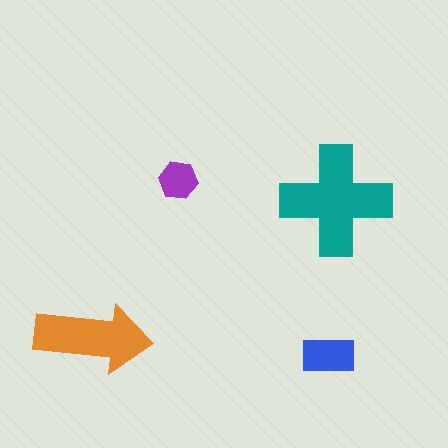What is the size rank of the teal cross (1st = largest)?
1st.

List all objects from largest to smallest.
The teal cross, the orange arrow, the blue rectangle, the purple hexagon.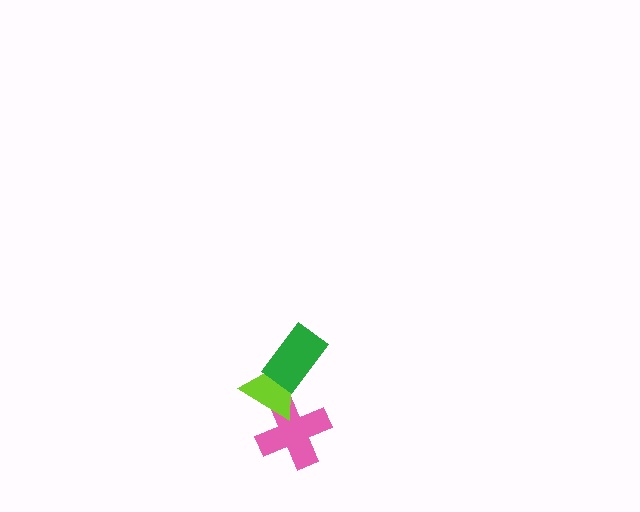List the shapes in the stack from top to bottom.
From top to bottom: the green rectangle, the lime triangle, the pink cross.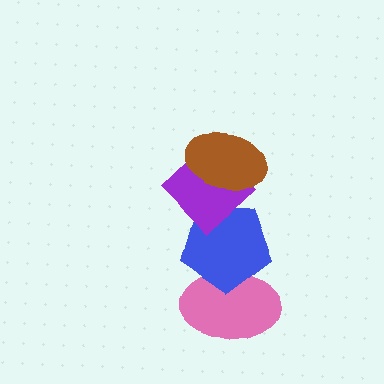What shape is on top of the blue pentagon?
The purple diamond is on top of the blue pentagon.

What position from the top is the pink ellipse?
The pink ellipse is 4th from the top.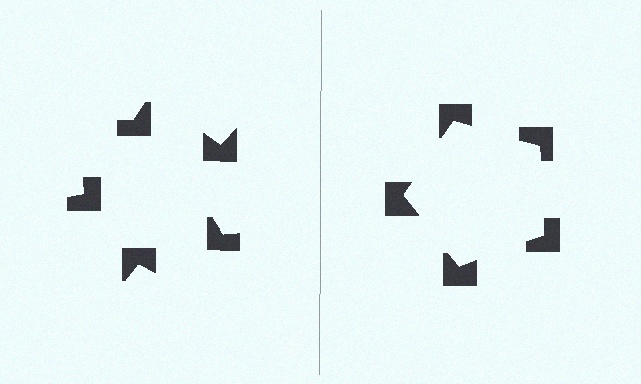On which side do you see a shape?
An illusory pentagon appears on the right side. On the left side the wedge cuts are rotated, so no coherent shape forms.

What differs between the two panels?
The notched squares are positioned identically on both sides; only the wedge orientations differ. On the right they align to a pentagon; on the left they are misaligned.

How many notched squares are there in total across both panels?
10 — 5 on each side.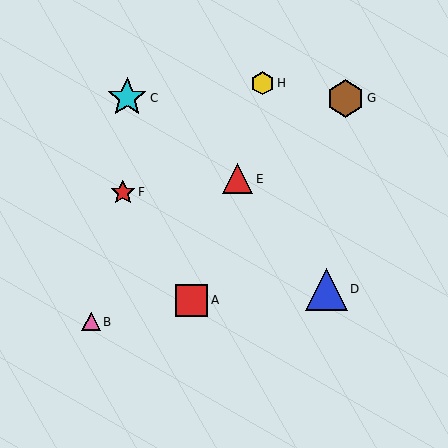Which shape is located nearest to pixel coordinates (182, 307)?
The red square (labeled A) at (192, 300) is nearest to that location.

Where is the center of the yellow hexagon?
The center of the yellow hexagon is at (262, 83).